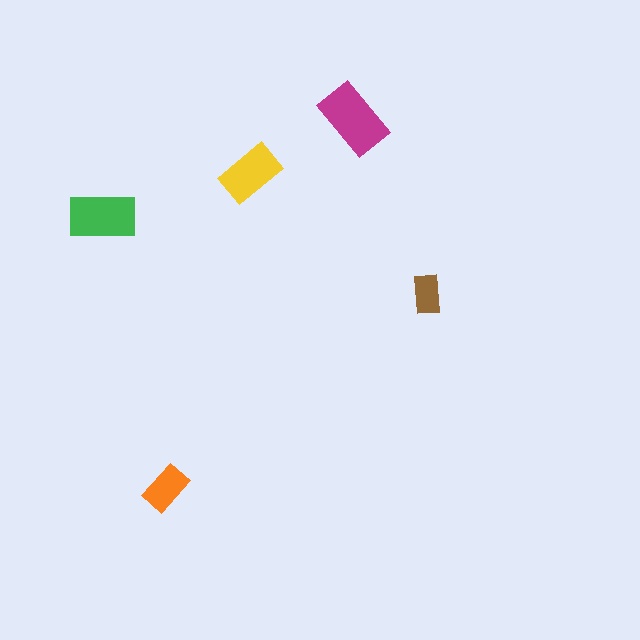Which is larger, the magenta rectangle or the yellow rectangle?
The magenta one.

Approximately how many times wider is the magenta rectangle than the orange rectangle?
About 1.5 times wider.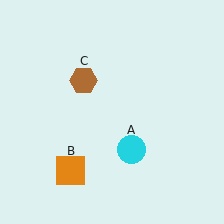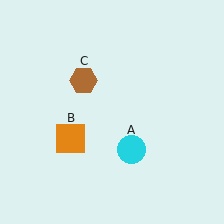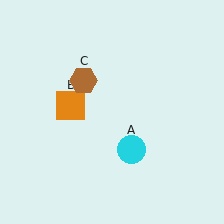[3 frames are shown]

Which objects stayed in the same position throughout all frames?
Cyan circle (object A) and brown hexagon (object C) remained stationary.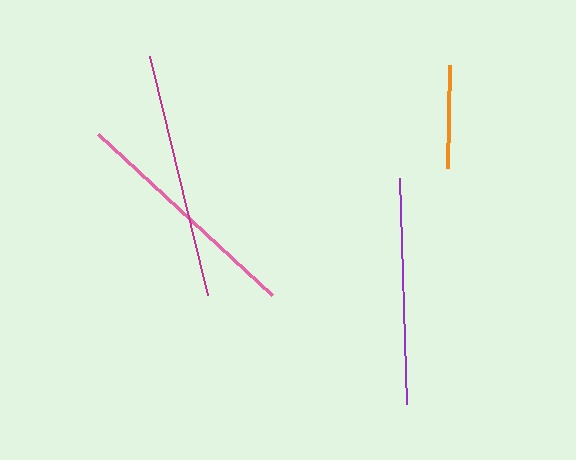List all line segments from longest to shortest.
From longest to shortest: magenta, pink, purple, orange.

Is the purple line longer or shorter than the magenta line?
The magenta line is longer than the purple line.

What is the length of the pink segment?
The pink segment is approximately 237 pixels long.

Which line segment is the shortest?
The orange line is the shortest at approximately 103 pixels.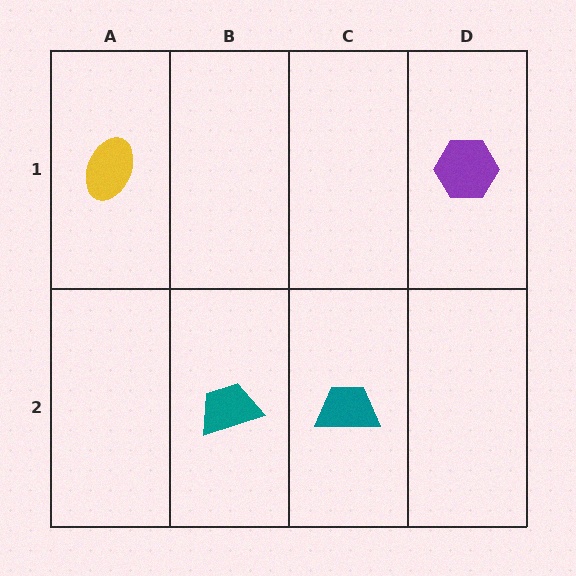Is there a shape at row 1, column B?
No, that cell is empty.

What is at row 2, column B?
A teal trapezoid.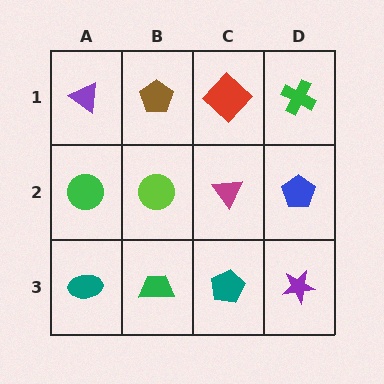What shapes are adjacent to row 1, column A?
A green circle (row 2, column A), a brown pentagon (row 1, column B).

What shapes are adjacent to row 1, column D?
A blue pentagon (row 2, column D), a red diamond (row 1, column C).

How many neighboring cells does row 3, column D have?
2.